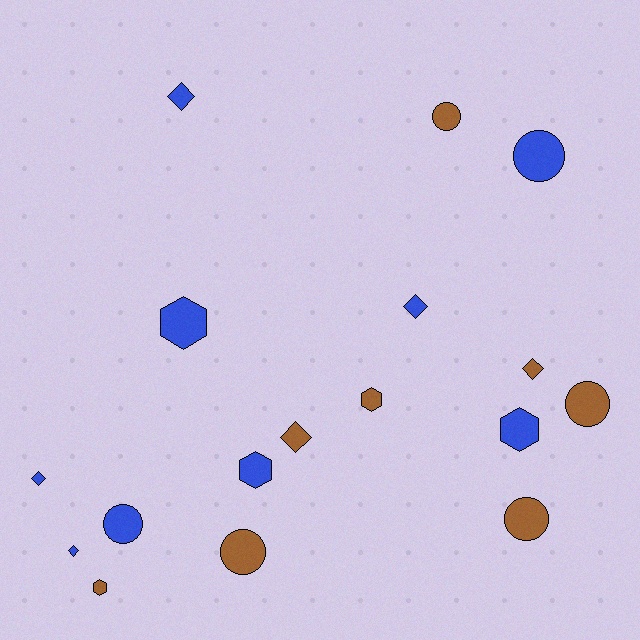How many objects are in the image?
There are 17 objects.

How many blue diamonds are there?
There are 4 blue diamonds.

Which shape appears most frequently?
Circle, with 6 objects.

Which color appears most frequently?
Blue, with 9 objects.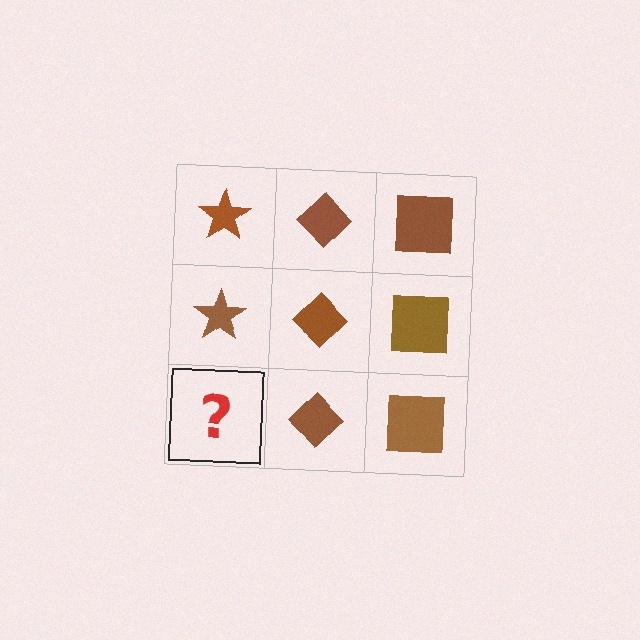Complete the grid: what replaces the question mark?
The question mark should be replaced with a brown star.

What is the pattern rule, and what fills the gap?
The rule is that each column has a consistent shape. The gap should be filled with a brown star.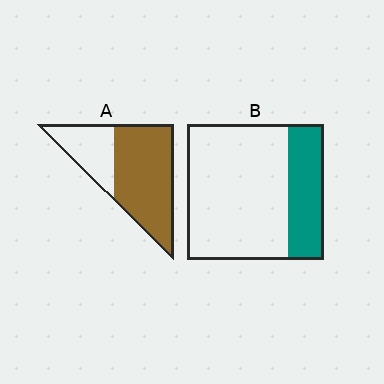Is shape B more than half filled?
No.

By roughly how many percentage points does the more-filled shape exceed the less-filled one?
By roughly 40 percentage points (A over B).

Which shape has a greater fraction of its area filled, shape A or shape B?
Shape A.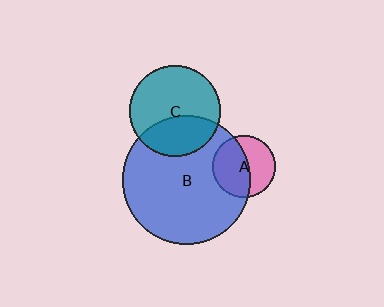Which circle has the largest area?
Circle B (blue).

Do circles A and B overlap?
Yes.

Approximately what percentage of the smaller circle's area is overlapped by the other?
Approximately 55%.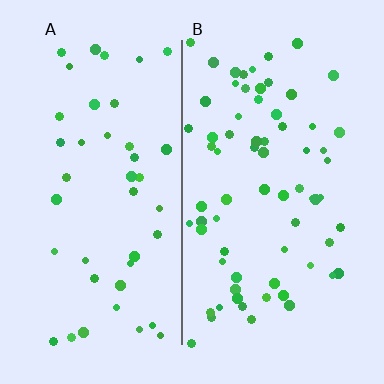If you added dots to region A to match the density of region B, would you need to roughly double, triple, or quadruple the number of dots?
Approximately double.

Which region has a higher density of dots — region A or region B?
B (the right).